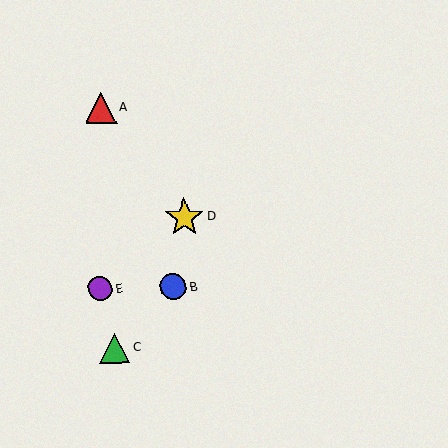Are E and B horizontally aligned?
Yes, both are at y≈289.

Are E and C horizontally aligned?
No, E is at y≈289 and C is at y≈348.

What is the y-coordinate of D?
Object D is at y≈217.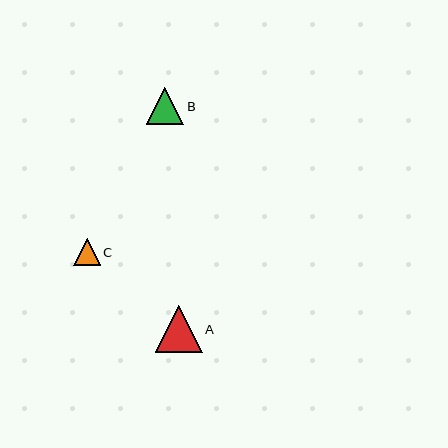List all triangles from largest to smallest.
From largest to smallest: A, B, C.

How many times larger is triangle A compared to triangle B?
Triangle A is approximately 1.2 times the size of triangle B.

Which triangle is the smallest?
Triangle C is the smallest with a size of approximately 27 pixels.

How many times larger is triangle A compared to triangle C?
Triangle A is approximately 1.8 times the size of triangle C.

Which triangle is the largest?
Triangle A is the largest with a size of approximately 47 pixels.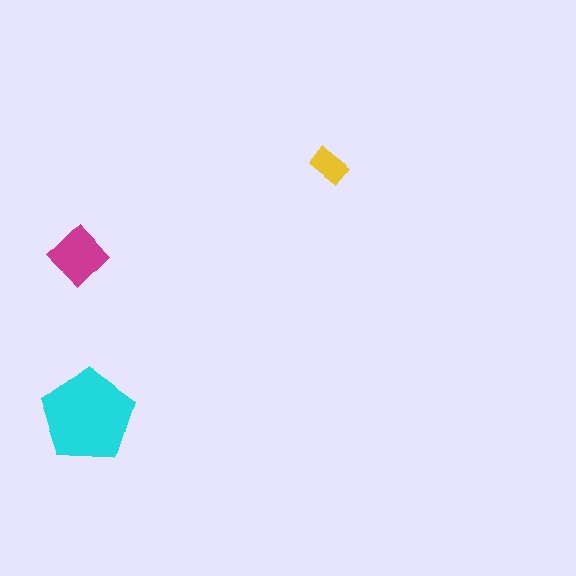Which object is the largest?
The cyan pentagon.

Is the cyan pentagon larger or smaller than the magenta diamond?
Larger.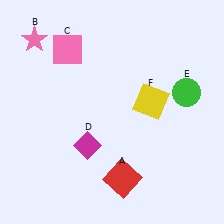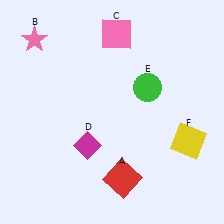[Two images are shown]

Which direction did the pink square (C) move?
The pink square (C) moved right.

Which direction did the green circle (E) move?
The green circle (E) moved left.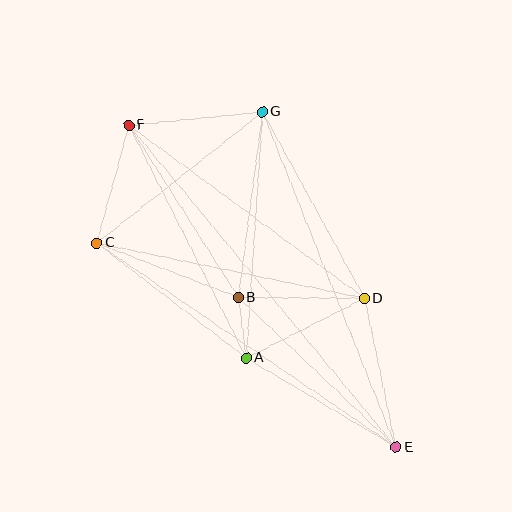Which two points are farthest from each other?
Points E and F are farthest from each other.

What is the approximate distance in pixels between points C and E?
The distance between C and E is approximately 362 pixels.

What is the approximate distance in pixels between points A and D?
The distance between A and D is approximately 132 pixels.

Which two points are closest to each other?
Points A and B are closest to each other.